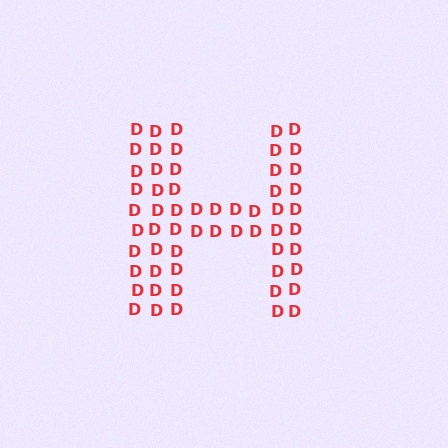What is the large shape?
The large shape is the letter H.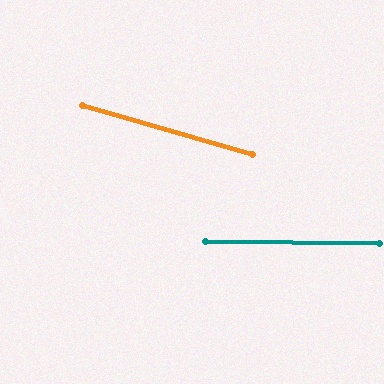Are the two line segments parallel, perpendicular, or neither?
Neither parallel nor perpendicular — they differ by about 15°.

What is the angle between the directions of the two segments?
Approximately 15 degrees.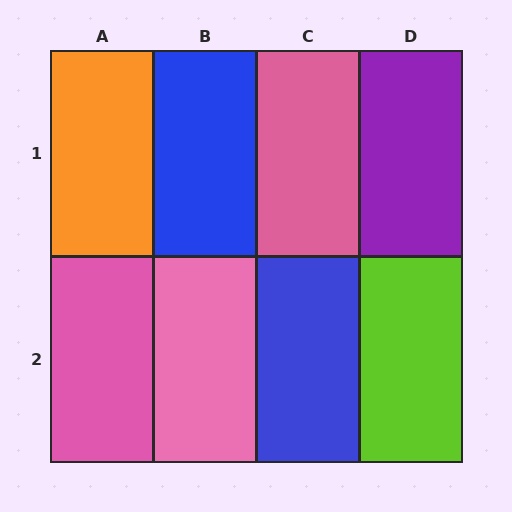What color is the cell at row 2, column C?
Blue.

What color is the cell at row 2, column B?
Pink.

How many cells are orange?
1 cell is orange.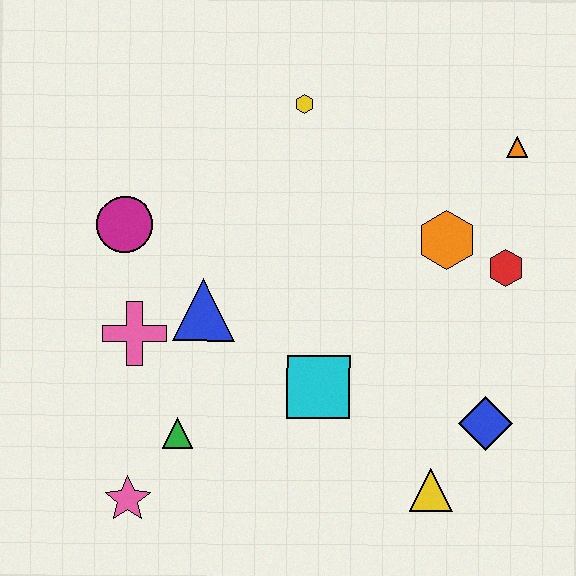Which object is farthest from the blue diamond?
The magenta circle is farthest from the blue diamond.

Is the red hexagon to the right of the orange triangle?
No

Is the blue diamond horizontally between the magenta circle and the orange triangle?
Yes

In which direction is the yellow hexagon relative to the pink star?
The yellow hexagon is above the pink star.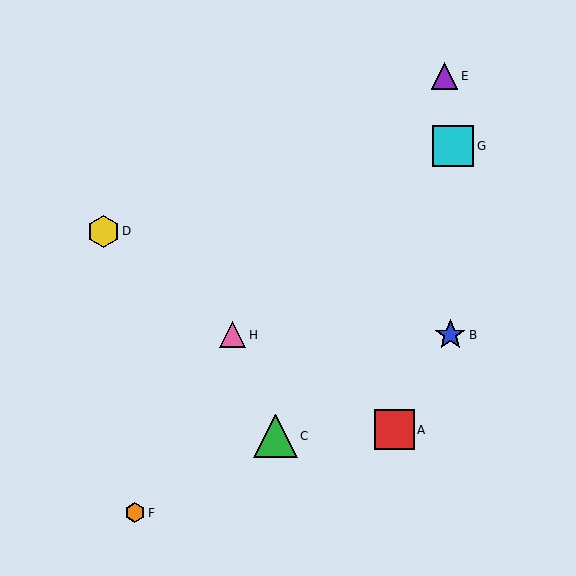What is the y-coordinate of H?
Object H is at y≈335.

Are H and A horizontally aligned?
No, H is at y≈335 and A is at y≈430.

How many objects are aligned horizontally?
2 objects (B, H) are aligned horizontally.